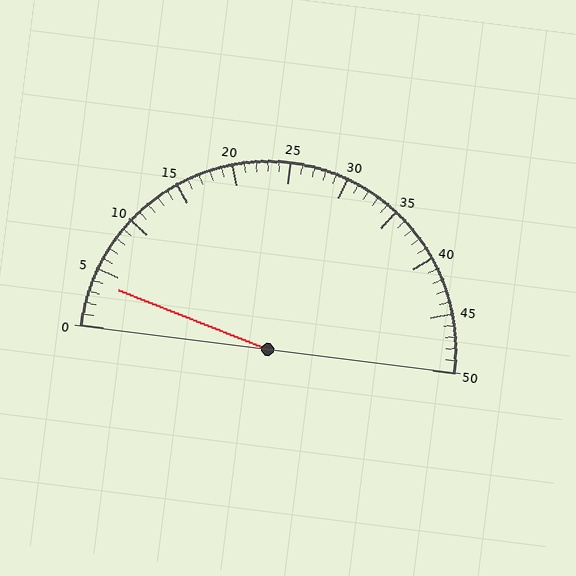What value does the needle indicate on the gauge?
The needle indicates approximately 4.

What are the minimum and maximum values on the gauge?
The gauge ranges from 0 to 50.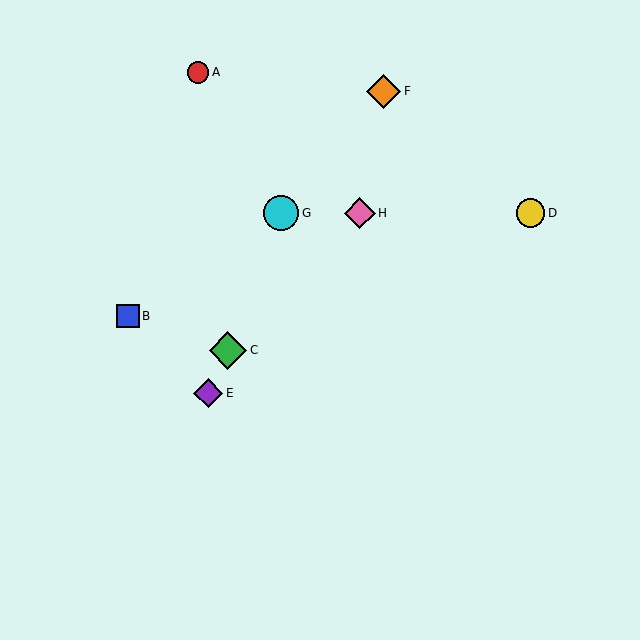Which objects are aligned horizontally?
Objects D, G, H are aligned horizontally.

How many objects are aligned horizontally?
3 objects (D, G, H) are aligned horizontally.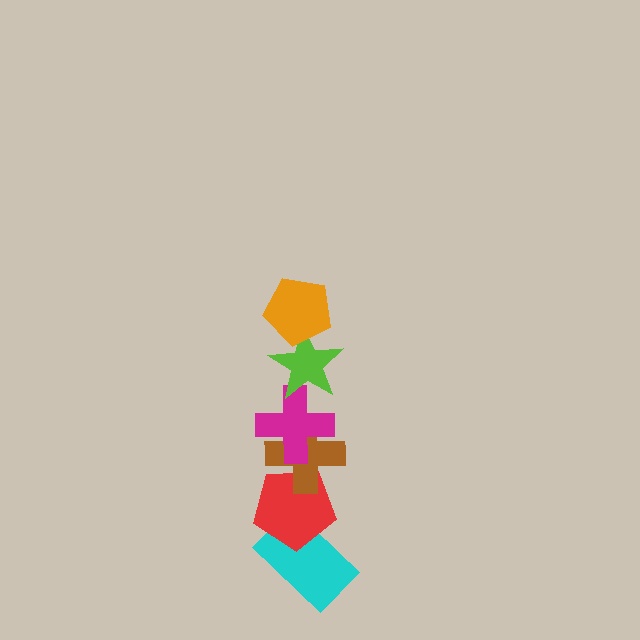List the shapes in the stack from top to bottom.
From top to bottom: the orange pentagon, the lime star, the magenta cross, the brown cross, the red pentagon, the cyan rectangle.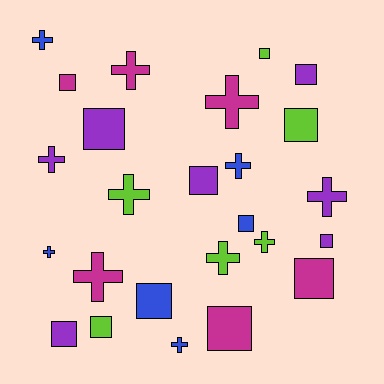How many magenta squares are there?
There are 3 magenta squares.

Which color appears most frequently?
Purple, with 7 objects.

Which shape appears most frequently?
Square, with 13 objects.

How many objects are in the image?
There are 25 objects.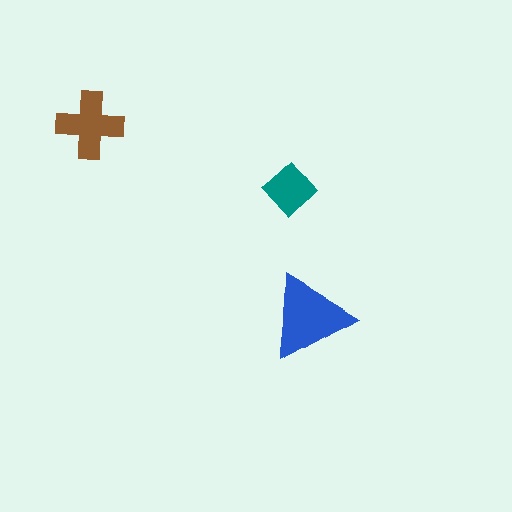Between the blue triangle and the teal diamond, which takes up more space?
The blue triangle.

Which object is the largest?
The blue triangle.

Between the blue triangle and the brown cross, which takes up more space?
The blue triangle.